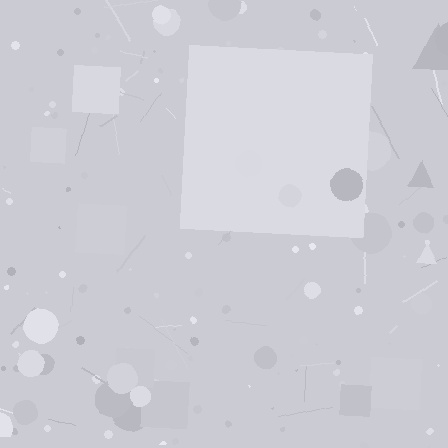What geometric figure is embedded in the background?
A square is embedded in the background.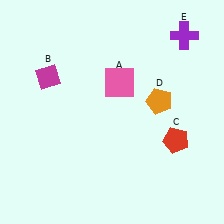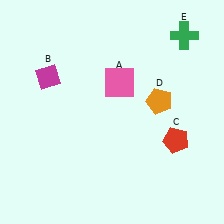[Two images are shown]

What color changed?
The cross (E) changed from purple in Image 1 to green in Image 2.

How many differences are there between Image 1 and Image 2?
There is 1 difference between the two images.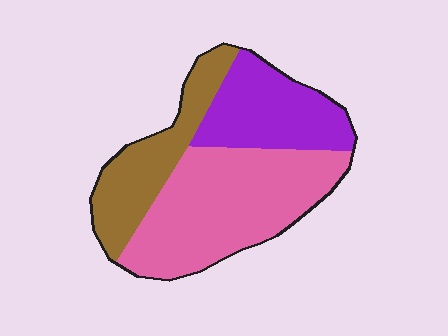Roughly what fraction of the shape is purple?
Purple takes up about one quarter (1/4) of the shape.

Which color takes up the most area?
Pink, at roughly 50%.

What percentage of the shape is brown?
Brown takes up less than a quarter of the shape.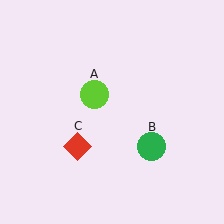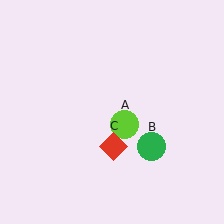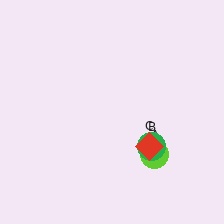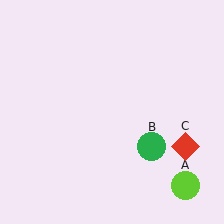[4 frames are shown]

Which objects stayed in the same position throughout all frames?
Green circle (object B) remained stationary.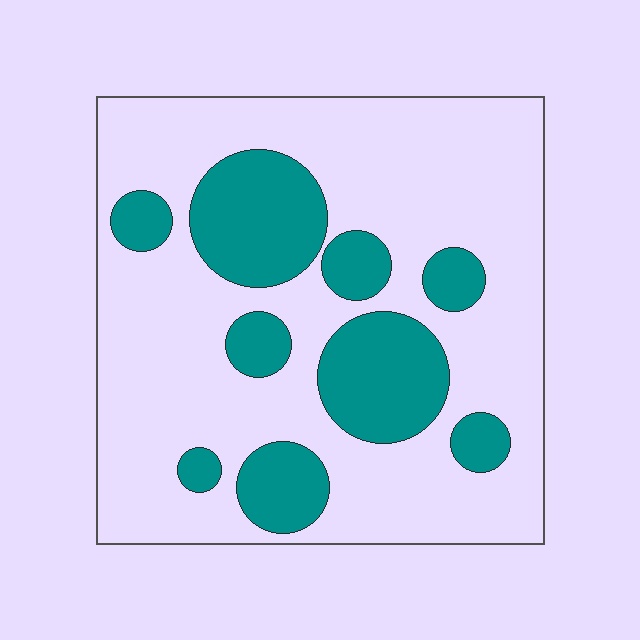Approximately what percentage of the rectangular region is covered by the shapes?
Approximately 25%.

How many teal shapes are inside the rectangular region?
9.